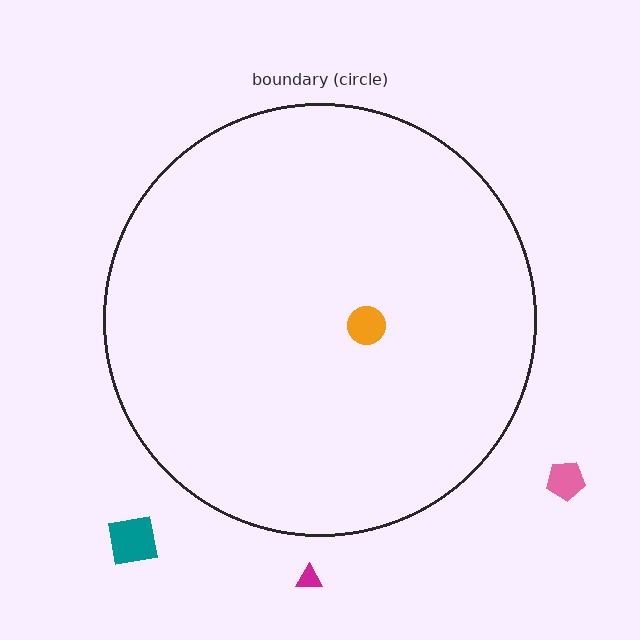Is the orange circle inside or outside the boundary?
Inside.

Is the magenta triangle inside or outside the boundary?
Outside.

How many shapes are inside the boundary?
1 inside, 3 outside.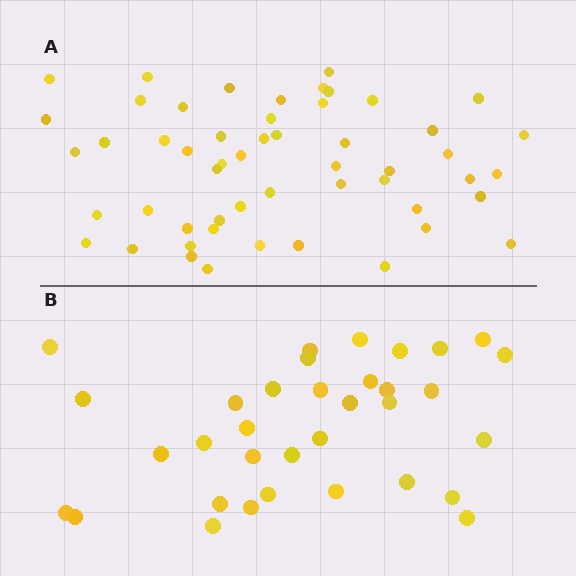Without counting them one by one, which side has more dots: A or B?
Region A (the top region) has more dots.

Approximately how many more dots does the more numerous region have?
Region A has approximately 20 more dots than region B.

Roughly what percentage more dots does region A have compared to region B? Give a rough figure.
About 55% more.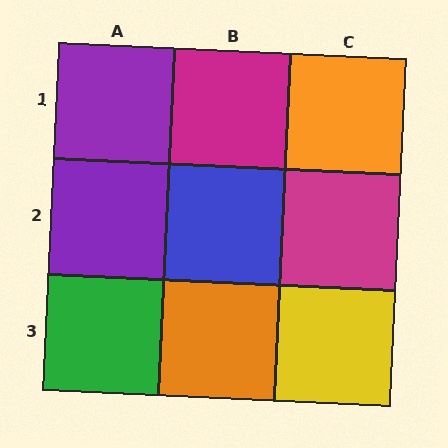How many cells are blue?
1 cell is blue.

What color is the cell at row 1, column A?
Purple.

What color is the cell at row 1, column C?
Orange.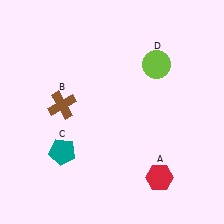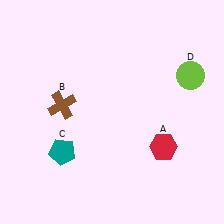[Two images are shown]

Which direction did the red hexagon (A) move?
The red hexagon (A) moved up.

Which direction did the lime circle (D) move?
The lime circle (D) moved right.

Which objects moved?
The objects that moved are: the red hexagon (A), the lime circle (D).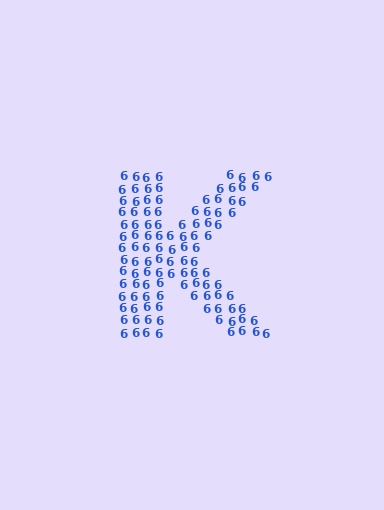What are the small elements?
The small elements are digit 6's.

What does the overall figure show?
The overall figure shows the letter K.